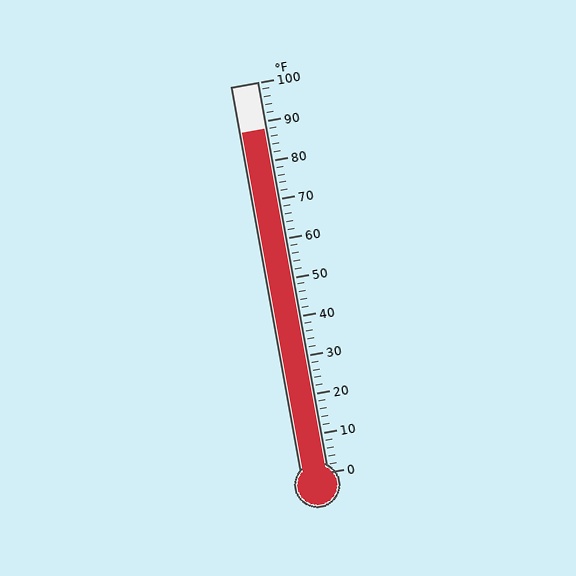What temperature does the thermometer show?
The thermometer shows approximately 88°F.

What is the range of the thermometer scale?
The thermometer scale ranges from 0°F to 100°F.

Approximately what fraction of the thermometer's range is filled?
The thermometer is filled to approximately 90% of its range.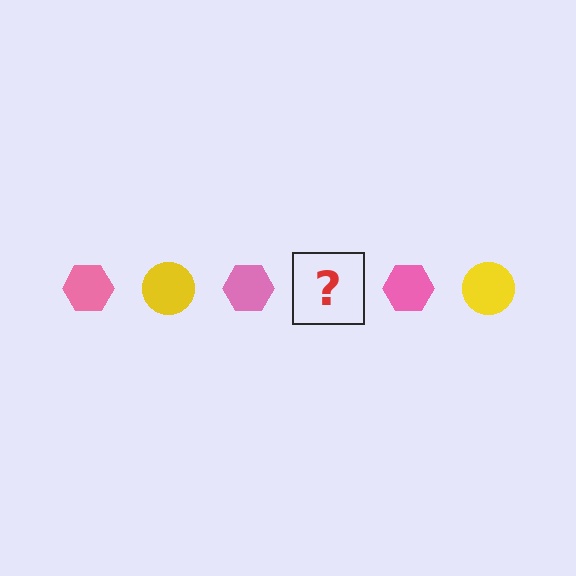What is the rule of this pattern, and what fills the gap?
The rule is that the pattern alternates between pink hexagon and yellow circle. The gap should be filled with a yellow circle.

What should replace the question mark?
The question mark should be replaced with a yellow circle.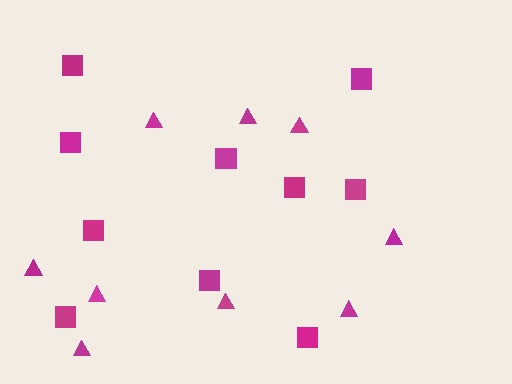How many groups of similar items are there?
There are 2 groups: one group of triangles (9) and one group of squares (10).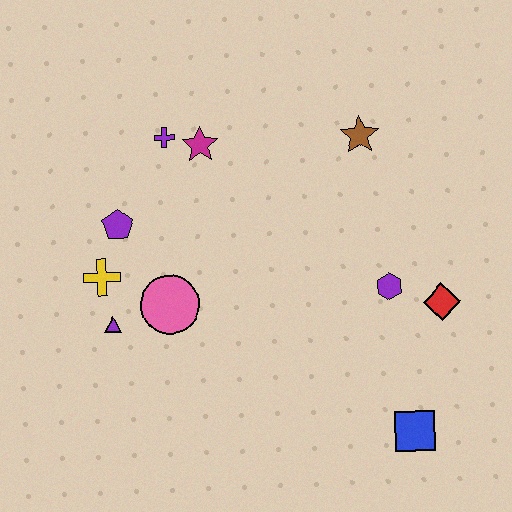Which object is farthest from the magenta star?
The blue square is farthest from the magenta star.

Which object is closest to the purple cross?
The magenta star is closest to the purple cross.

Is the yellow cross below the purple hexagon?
No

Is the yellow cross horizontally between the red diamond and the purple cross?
No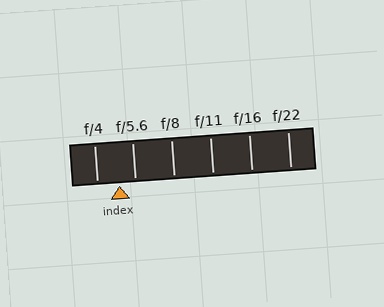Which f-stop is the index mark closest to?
The index mark is closest to f/5.6.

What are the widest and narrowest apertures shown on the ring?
The widest aperture shown is f/4 and the narrowest is f/22.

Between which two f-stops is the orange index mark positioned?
The index mark is between f/4 and f/5.6.